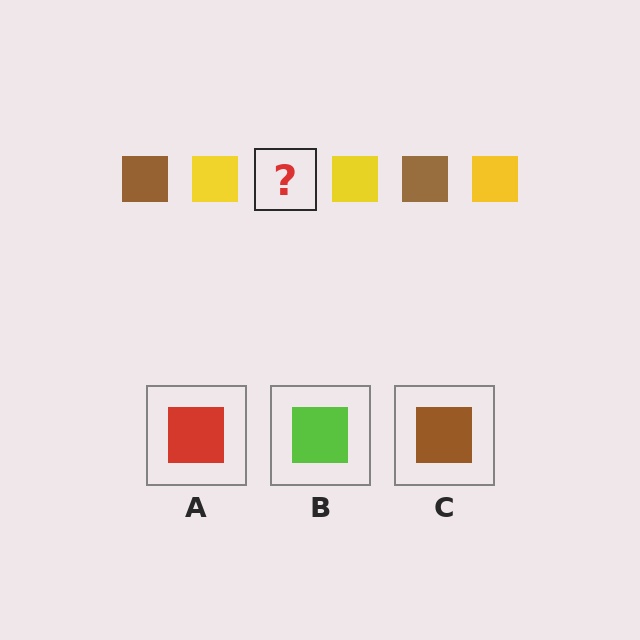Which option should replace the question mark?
Option C.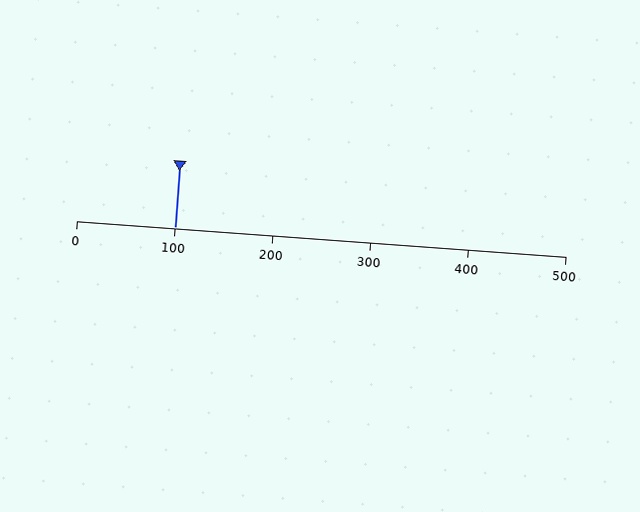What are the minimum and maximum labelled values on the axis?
The axis runs from 0 to 500.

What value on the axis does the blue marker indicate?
The marker indicates approximately 100.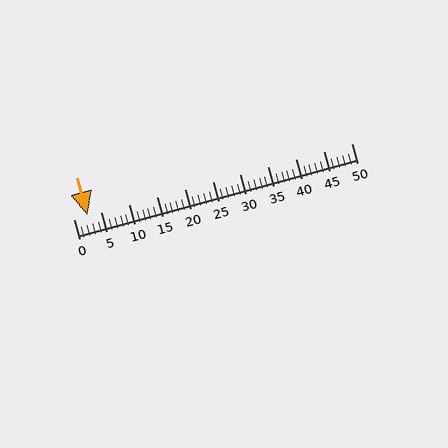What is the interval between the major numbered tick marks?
The major tick marks are spaced 5 units apart.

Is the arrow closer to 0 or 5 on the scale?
The arrow is closer to 5.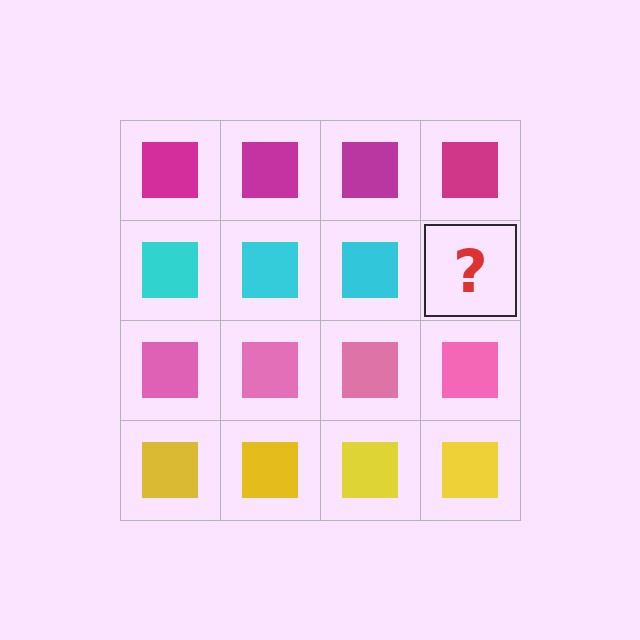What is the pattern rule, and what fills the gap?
The rule is that each row has a consistent color. The gap should be filled with a cyan square.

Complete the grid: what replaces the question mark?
The question mark should be replaced with a cyan square.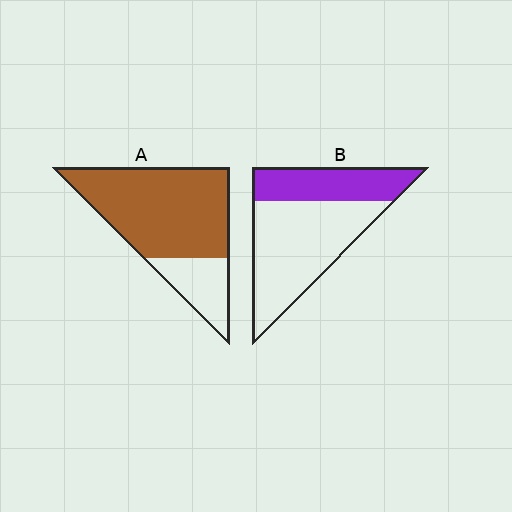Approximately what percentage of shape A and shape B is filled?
A is approximately 75% and B is approximately 35%.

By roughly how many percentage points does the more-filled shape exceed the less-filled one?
By roughly 40 percentage points (A over B).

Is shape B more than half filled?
No.